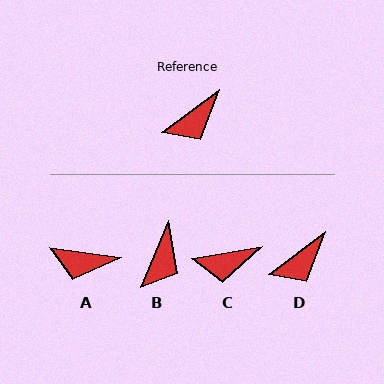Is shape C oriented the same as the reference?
No, it is off by about 28 degrees.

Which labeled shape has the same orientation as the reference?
D.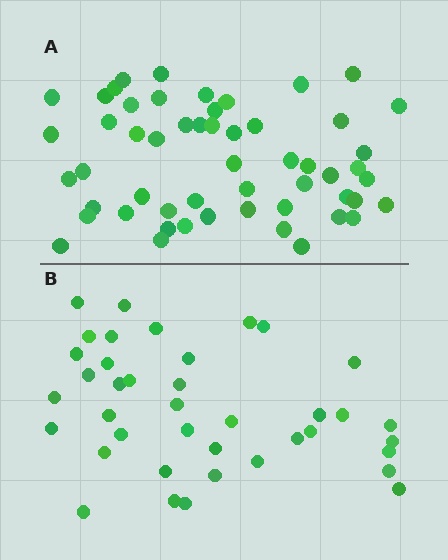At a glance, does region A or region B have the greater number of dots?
Region A (the top region) has more dots.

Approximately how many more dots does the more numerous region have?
Region A has approximately 15 more dots than region B.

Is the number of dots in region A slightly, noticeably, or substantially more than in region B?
Region A has noticeably more, but not dramatically so. The ratio is roughly 1.4 to 1.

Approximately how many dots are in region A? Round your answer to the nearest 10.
About 50 dots. (The exact count is 54, which rounds to 50.)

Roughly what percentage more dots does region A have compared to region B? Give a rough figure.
About 40% more.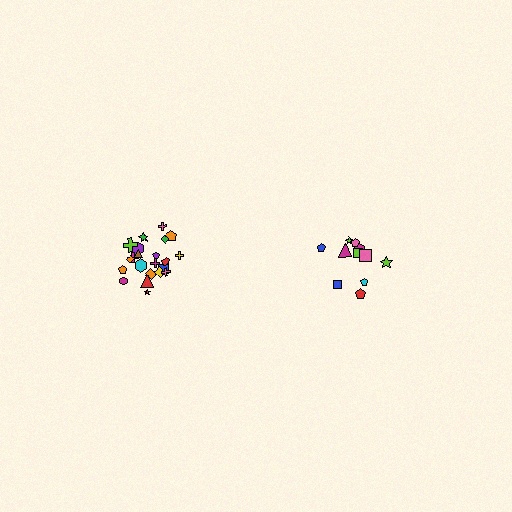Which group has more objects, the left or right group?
The left group.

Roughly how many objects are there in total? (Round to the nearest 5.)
Roughly 35 objects in total.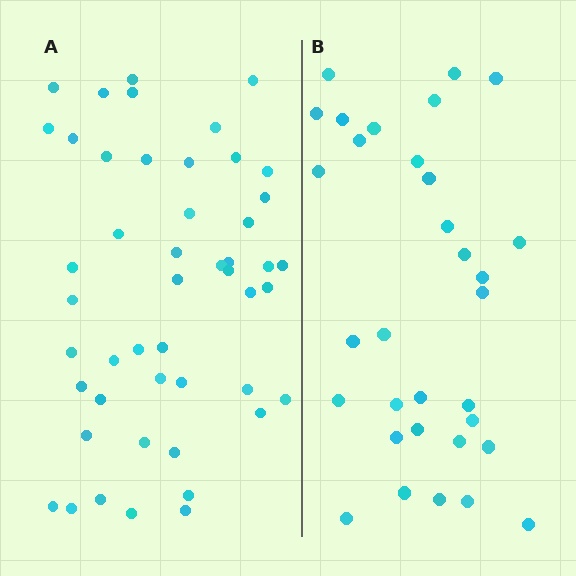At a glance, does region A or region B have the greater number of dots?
Region A (the left region) has more dots.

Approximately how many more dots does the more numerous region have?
Region A has approximately 15 more dots than region B.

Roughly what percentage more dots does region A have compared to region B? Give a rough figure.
About 50% more.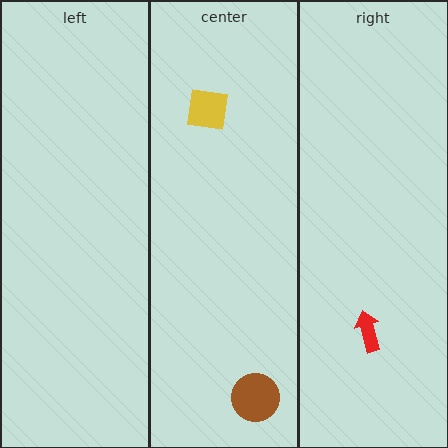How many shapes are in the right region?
1.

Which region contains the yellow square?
The center region.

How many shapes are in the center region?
2.